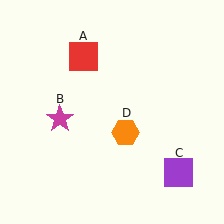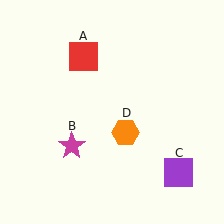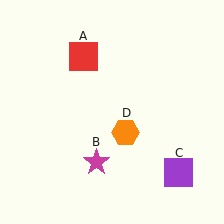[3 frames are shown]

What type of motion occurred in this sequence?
The magenta star (object B) rotated counterclockwise around the center of the scene.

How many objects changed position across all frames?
1 object changed position: magenta star (object B).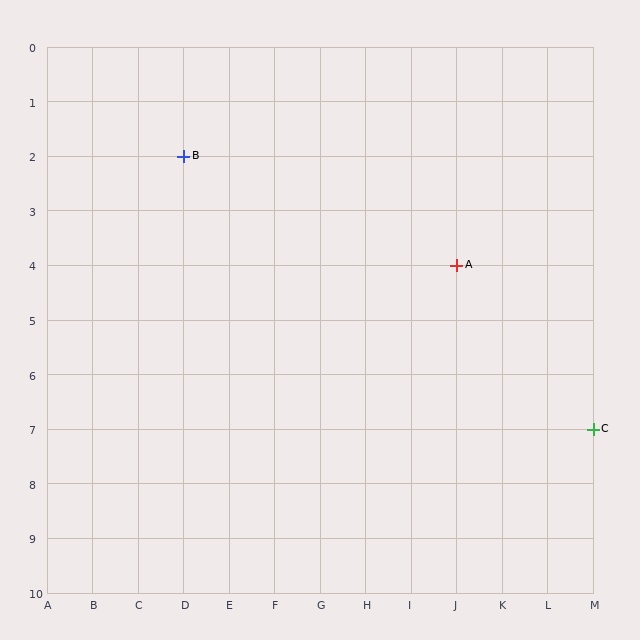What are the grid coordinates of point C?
Point C is at grid coordinates (M, 7).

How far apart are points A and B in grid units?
Points A and B are 6 columns and 2 rows apart (about 6.3 grid units diagonally).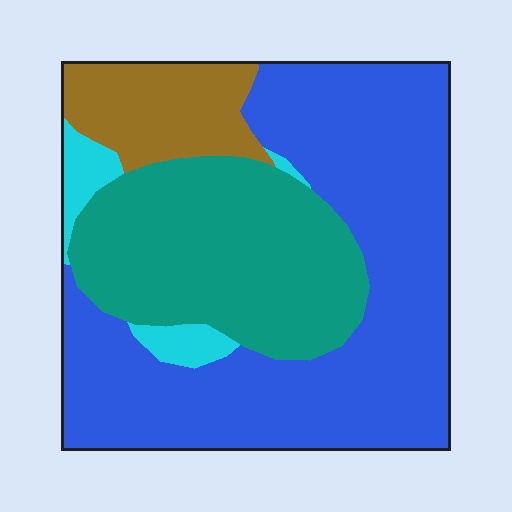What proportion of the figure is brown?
Brown takes up about one eighth (1/8) of the figure.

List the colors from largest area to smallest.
From largest to smallest: blue, teal, brown, cyan.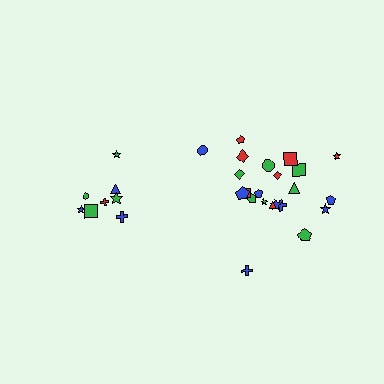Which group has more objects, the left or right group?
The right group.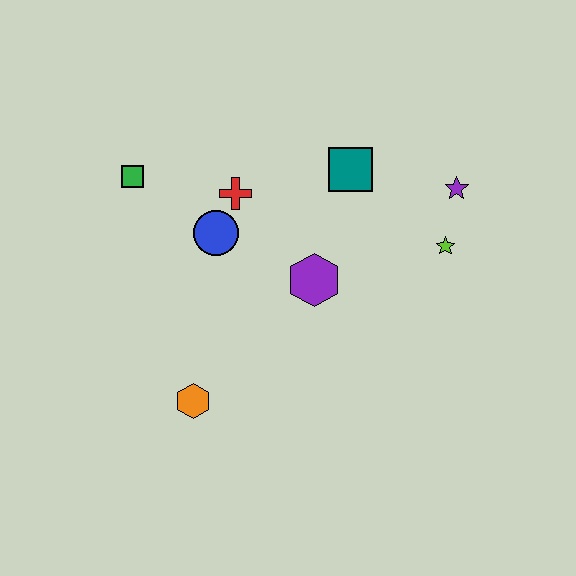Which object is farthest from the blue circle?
The purple star is farthest from the blue circle.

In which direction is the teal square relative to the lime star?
The teal square is to the left of the lime star.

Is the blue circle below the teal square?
Yes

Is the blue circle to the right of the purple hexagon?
No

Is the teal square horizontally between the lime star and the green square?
Yes